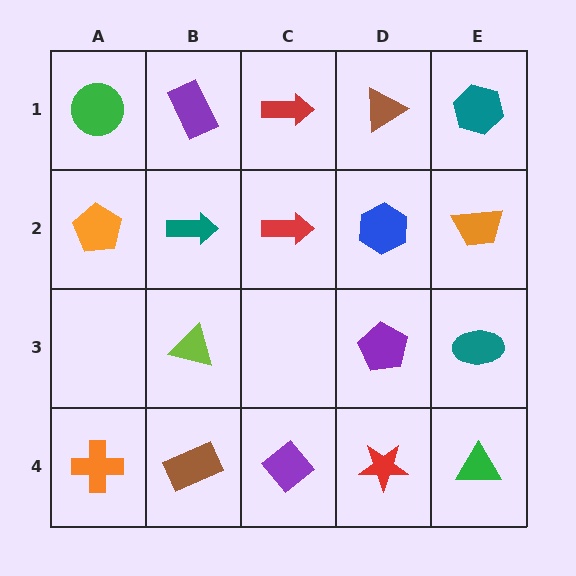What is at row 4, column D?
A red star.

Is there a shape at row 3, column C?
No, that cell is empty.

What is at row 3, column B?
A lime triangle.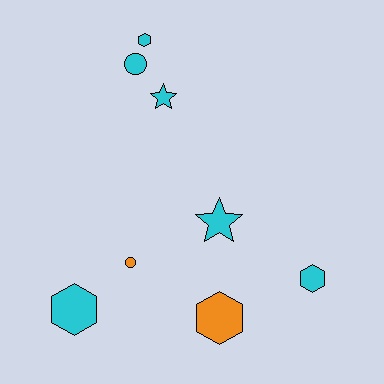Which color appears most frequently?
Cyan, with 6 objects.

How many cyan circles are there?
There is 1 cyan circle.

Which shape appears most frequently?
Hexagon, with 4 objects.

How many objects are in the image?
There are 8 objects.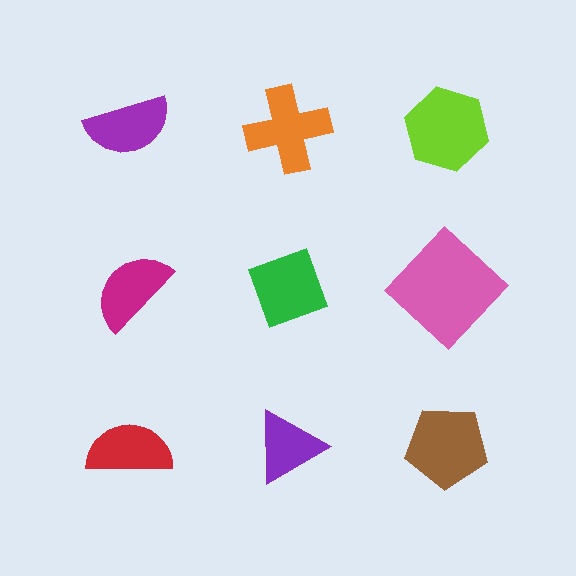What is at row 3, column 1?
A red semicircle.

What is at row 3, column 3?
A brown pentagon.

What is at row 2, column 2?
A green diamond.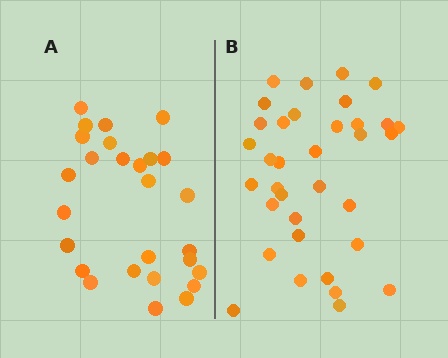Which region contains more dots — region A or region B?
Region B (the right region) has more dots.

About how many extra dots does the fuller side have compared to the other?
Region B has roughly 8 or so more dots than region A.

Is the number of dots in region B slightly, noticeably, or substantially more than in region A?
Region B has noticeably more, but not dramatically so. The ratio is roughly 1.3 to 1.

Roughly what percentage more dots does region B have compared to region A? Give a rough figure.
About 30% more.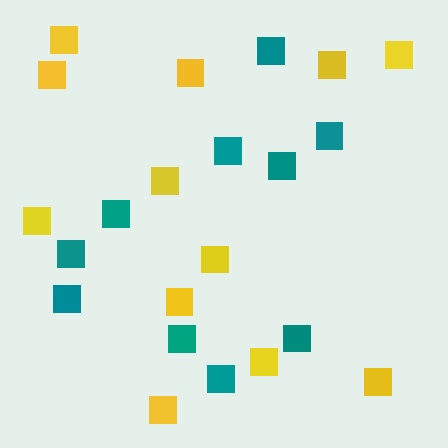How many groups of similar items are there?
There are 2 groups: one group of teal squares (10) and one group of yellow squares (12).